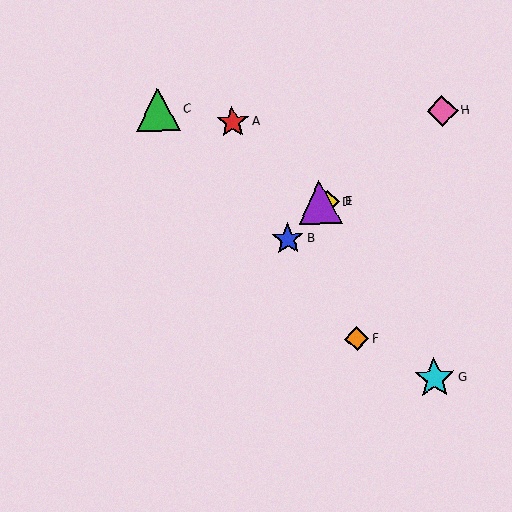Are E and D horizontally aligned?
Yes, both are at y≈202.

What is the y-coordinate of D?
Object D is at y≈202.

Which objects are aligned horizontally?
Objects D, E are aligned horizontally.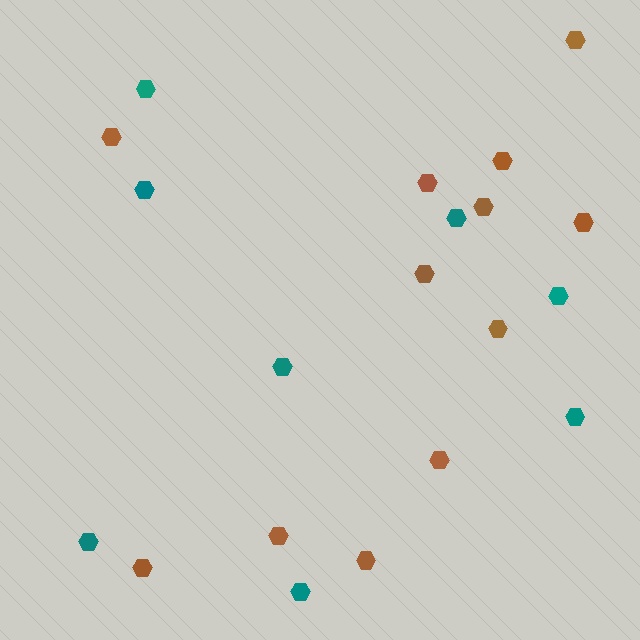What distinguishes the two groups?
There are 2 groups: one group of teal hexagons (8) and one group of brown hexagons (12).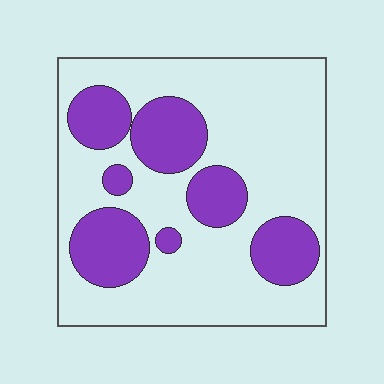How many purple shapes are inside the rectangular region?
7.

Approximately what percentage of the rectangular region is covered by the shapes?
Approximately 30%.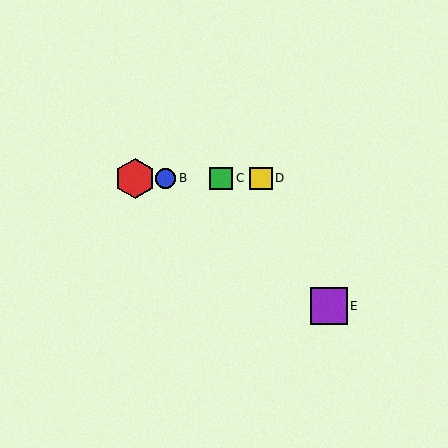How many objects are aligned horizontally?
4 objects (A, B, C, D) are aligned horizontally.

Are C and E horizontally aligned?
No, C is at y≈178 and E is at y≈306.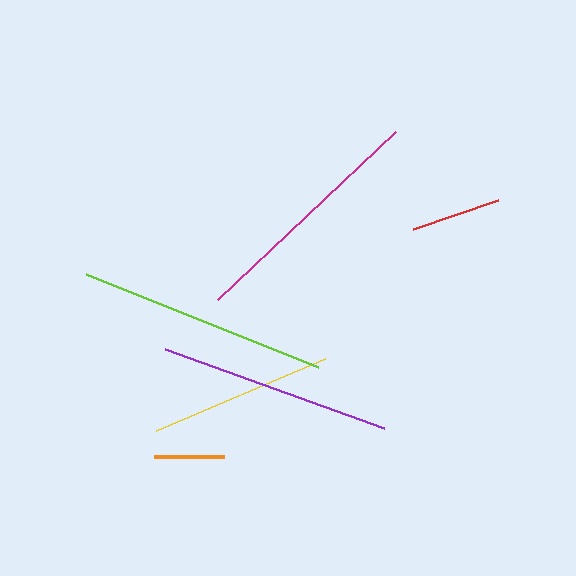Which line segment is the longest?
The lime line is the longest at approximately 251 pixels.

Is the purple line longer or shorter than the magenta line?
The magenta line is longer than the purple line.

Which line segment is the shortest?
The orange line is the shortest at approximately 71 pixels.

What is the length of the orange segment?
The orange segment is approximately 71 pixels long.